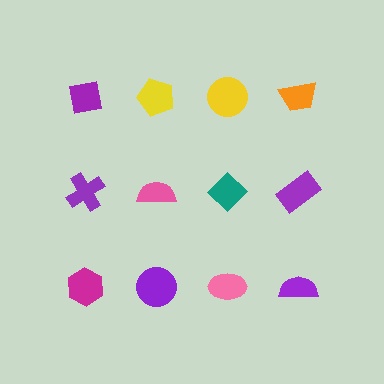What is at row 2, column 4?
A purple rectangle.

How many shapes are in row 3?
4 shapes.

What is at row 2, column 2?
A pink semicircle.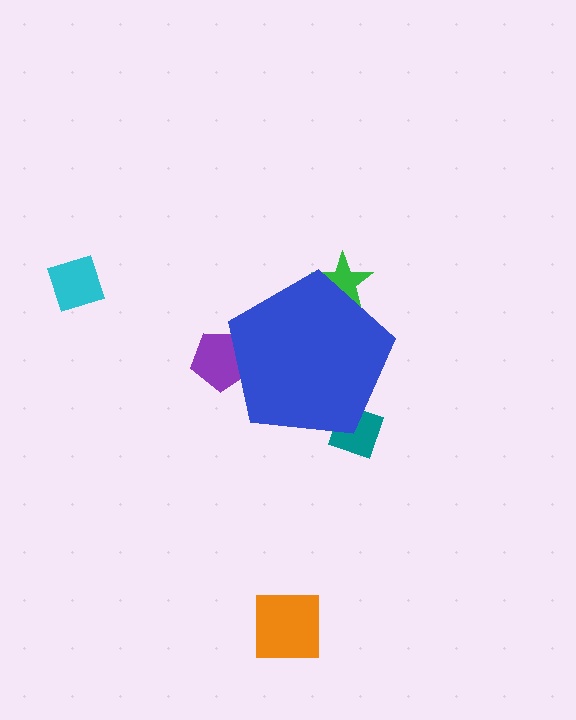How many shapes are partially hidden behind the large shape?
3 shapes are partially hidden.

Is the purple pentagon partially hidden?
Yes, the purple pentagon is partially hidden behind the blue pentagon.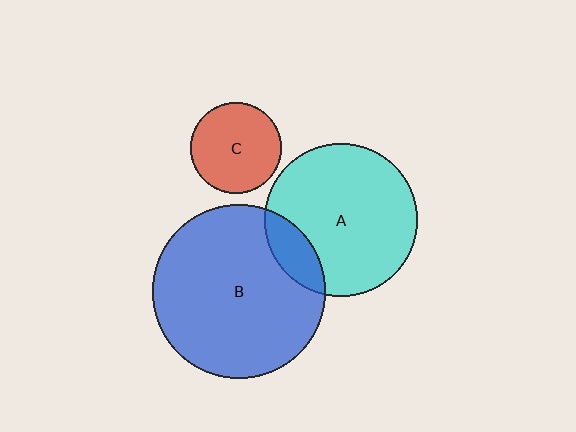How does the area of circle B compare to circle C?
Approximately 3.6 times.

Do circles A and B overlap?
Yes.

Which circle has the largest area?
Circle B (blue).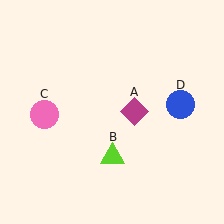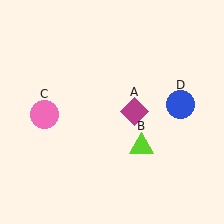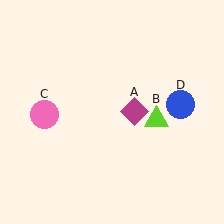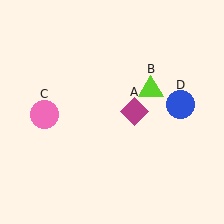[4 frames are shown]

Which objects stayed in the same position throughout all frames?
Magenta diamond (object A) and pink circle (object C) and blue circle (object D) remained stationary.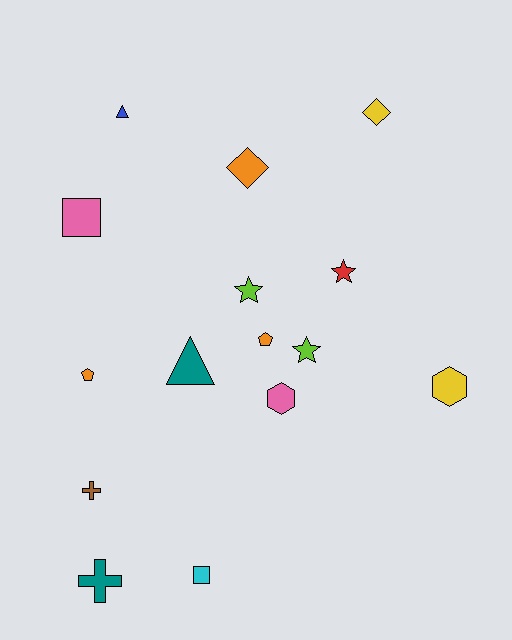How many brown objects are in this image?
There is 1 brown object.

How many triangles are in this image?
There are 2 triangles.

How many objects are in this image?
There are 15 objects.